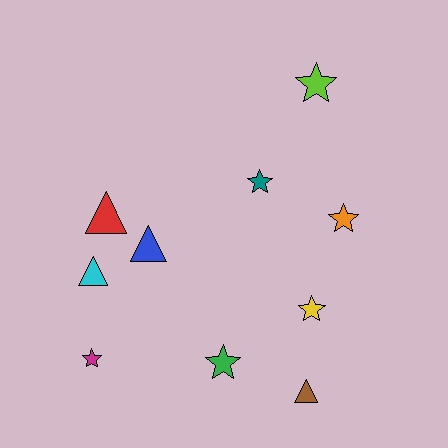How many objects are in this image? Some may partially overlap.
There are 10 objects.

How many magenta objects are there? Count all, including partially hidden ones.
There is 1 magenta object.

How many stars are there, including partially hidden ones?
There are 6 stars.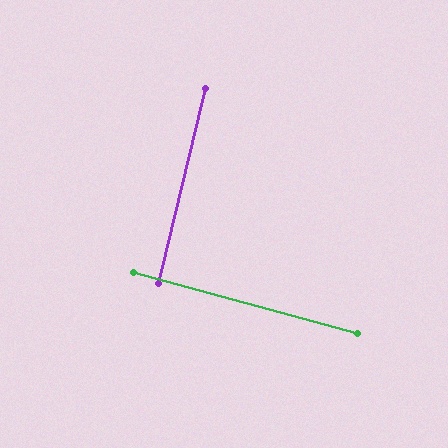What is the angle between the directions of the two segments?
Approximately 88 degrees.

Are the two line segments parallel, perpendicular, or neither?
Perpendicular — they meet at approximately 88°.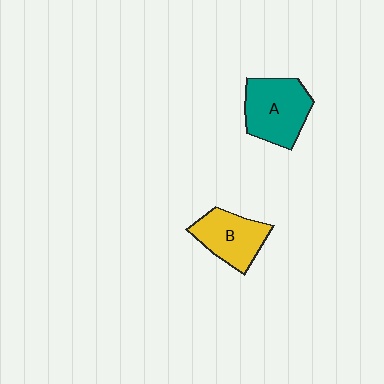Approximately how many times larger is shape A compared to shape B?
Approximately 1.2 times.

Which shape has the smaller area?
Shape B (yellow).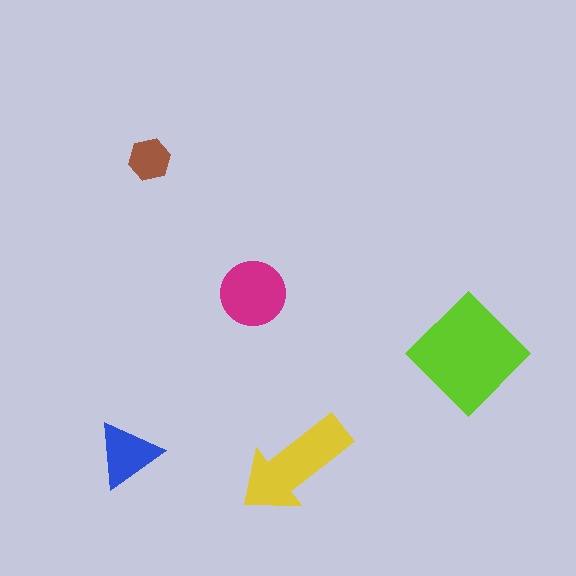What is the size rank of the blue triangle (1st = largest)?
4th.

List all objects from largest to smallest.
The lime diamond, the yellow arrow, the magenta circle, the blue triangle, the brown hexagon.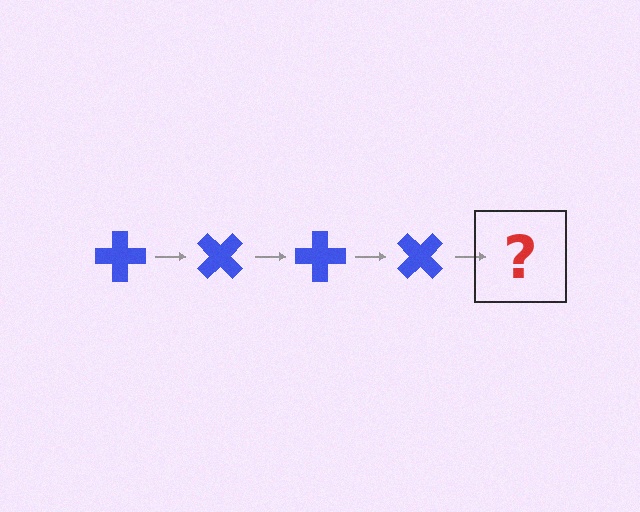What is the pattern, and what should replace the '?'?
The pattern is that the cross rotates 45 degrees each step. The '?' should be a blue cross rotated 180 degrees.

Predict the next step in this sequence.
The next step is a blue cross rotated 180 degrees.